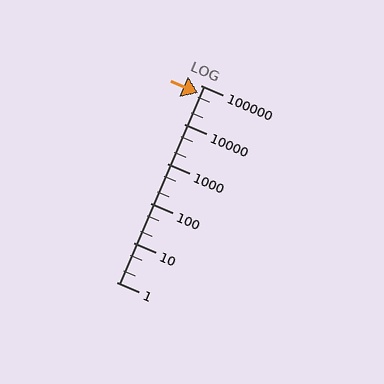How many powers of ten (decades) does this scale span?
The scale spans 5 decades, from 1 to 100000.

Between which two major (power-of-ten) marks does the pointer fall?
The pointer is between 10000 and 100000.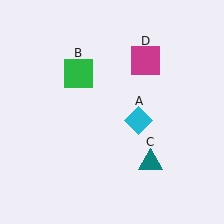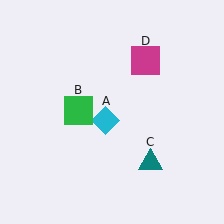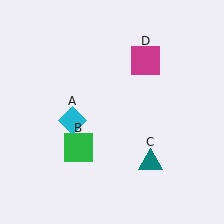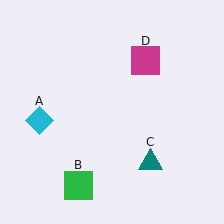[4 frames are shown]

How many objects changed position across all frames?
2 objects changed position: cyan diamond (object A), green square (object B).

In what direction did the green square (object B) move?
The green square (object B) moved down.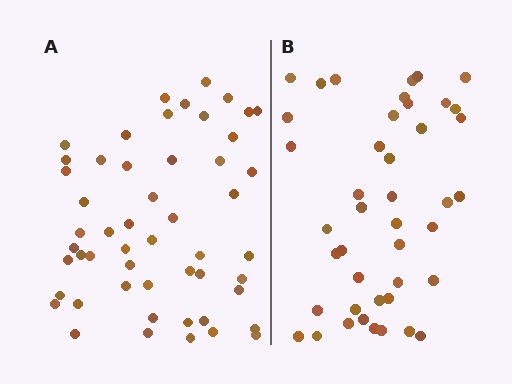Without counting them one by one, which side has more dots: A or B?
Region A (the left region) has more dots.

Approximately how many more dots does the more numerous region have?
Region A has roughly 8 or so more dots than region B.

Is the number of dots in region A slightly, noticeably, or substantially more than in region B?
Region A has only slightly more — the two regions are fairly close. The ratio is roughly 1.2 to 1.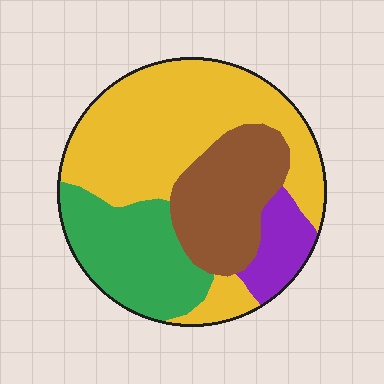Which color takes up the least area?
Purple, at roughly 10%.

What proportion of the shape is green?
Green covers roughly 25% of the shape.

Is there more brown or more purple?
Brown.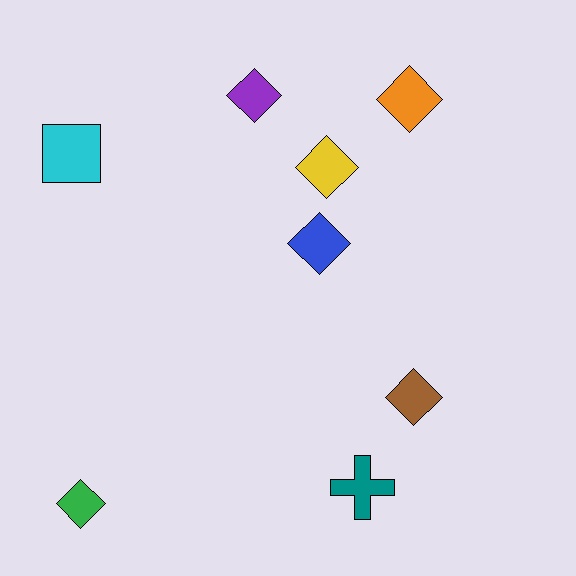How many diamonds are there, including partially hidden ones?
There are 6 diamonds.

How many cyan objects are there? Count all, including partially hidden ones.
There is 1 cyan object.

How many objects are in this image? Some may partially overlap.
There are 8 objects.